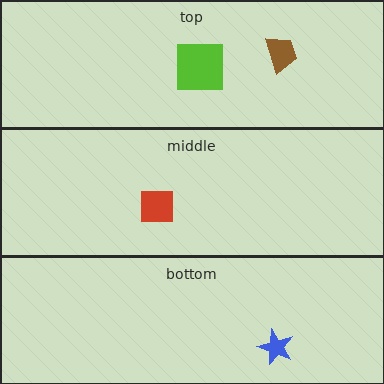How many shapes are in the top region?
2.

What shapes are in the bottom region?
The blue star.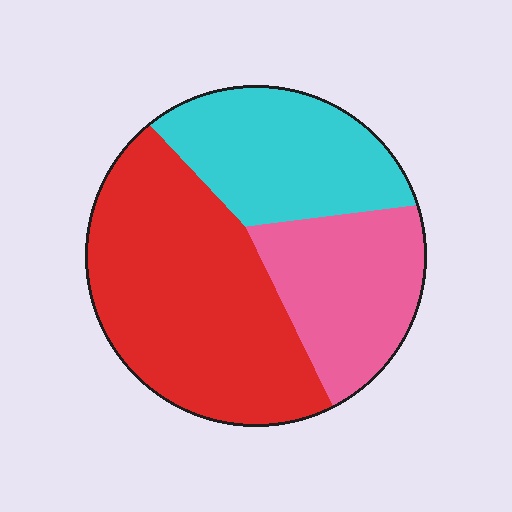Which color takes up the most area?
Red, at roughly 50%.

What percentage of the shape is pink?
Pink takes up between a sixth and a third of the shape.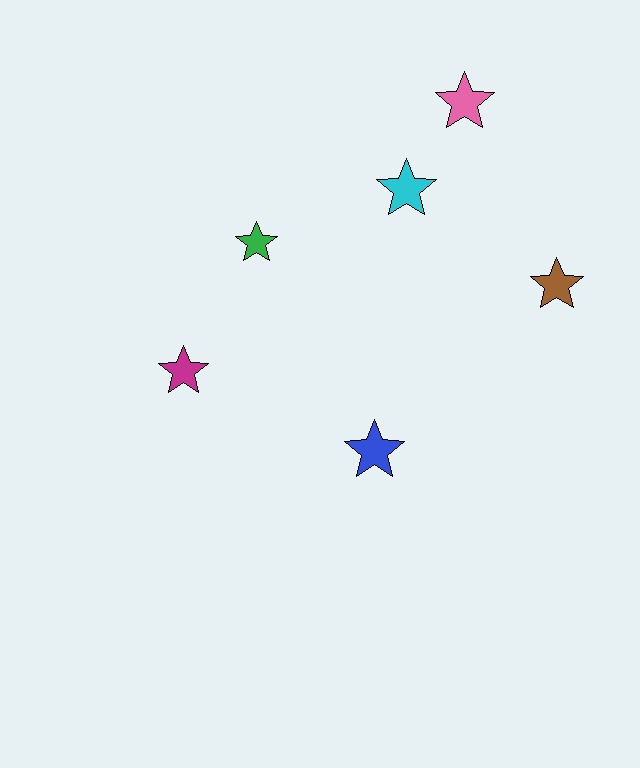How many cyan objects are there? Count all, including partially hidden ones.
There is 1 cyan object.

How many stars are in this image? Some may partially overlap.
There are 6 stars.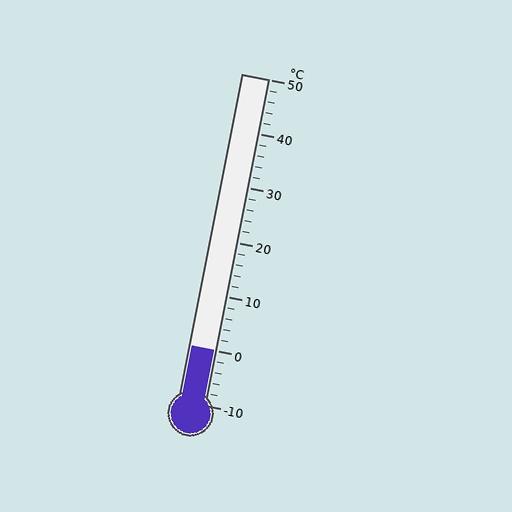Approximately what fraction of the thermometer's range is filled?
The thermometer is filled to approximately 15% of its range.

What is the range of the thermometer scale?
The thermometer scale ranges from -10°C to 50°C.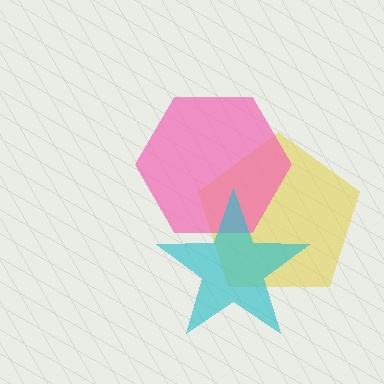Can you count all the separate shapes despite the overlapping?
Yes, there are 3 separate shapes.